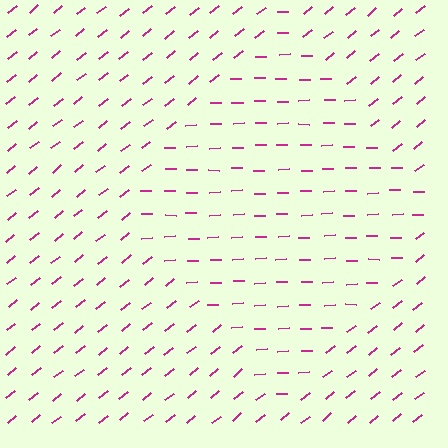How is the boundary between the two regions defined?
The boundary is defined purely by a change in line orientation (approximately 37 degrees difference). All lines are the same color and thickness.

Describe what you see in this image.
The image is filled with small magenta line segments. A diamond region in the image has lines oriented differently from the surrounding lines, creating a visible texture boundary.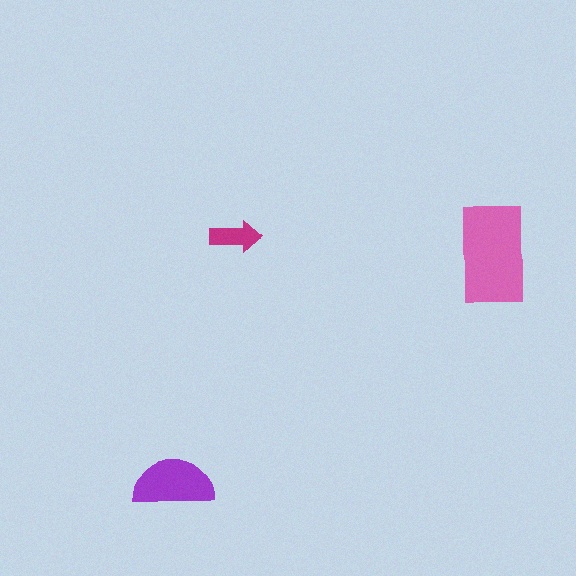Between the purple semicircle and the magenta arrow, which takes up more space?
The purple semicircle.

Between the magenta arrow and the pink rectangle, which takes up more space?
The pink rectangle.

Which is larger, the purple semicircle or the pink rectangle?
The pink rectangle.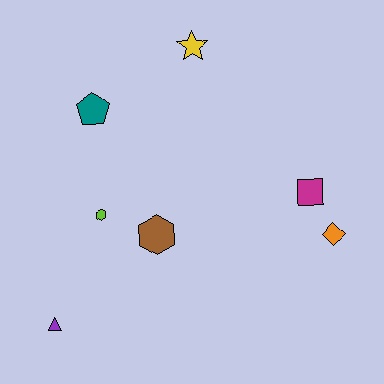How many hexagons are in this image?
There are 2 hexagons.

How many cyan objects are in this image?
There are no cyan objects.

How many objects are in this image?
There are 7 objects.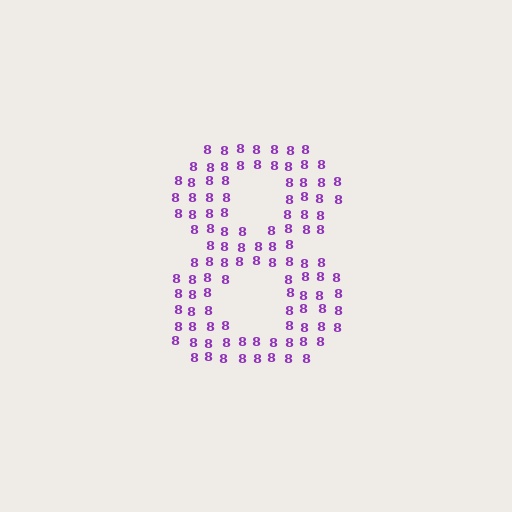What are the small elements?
The small elements are digit 8's.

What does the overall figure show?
The overall figure shows the digit 8.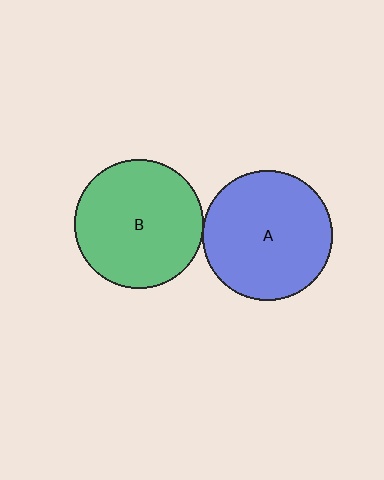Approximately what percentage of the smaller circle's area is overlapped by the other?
Approximately 5%.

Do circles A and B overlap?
Yes.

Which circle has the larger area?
Circle A (blue).